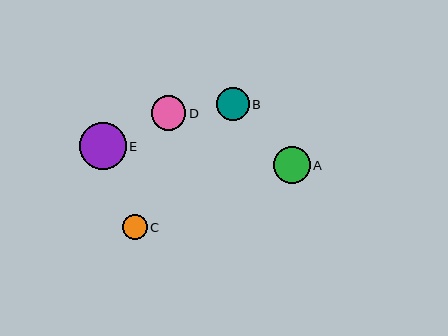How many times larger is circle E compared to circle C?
Circle E is approximately 1.9 times the size of circle C.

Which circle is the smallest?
Circle C is the smallest with a size of approximately 25 pixels.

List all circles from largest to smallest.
From largest to smallest: E, A, D, B, C.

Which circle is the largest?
Circle E is the largest with a size of approximately 47 pixels.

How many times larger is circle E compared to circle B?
Circle E is approximately 1.4 times the size of circle B.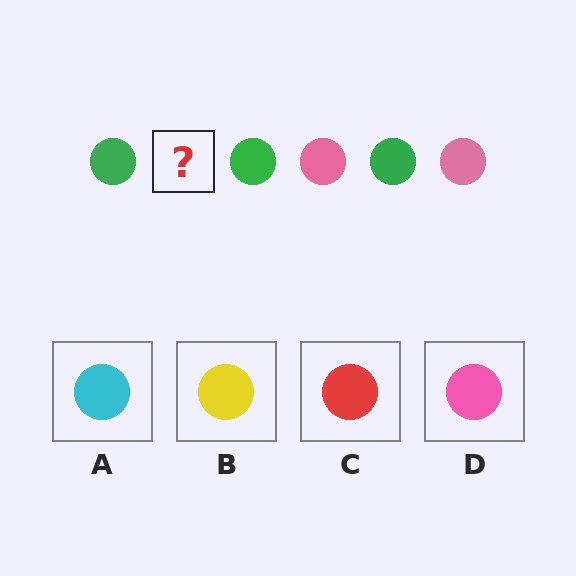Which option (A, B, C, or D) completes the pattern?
D.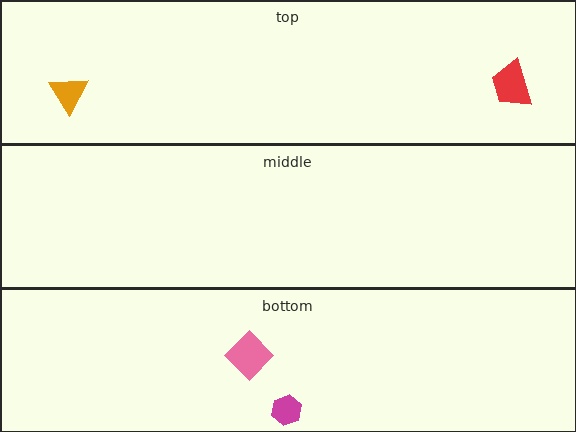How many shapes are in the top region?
2.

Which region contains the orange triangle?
The top region.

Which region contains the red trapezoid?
The top region.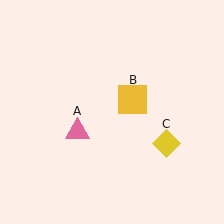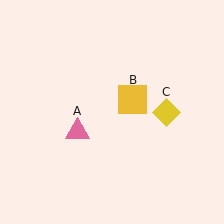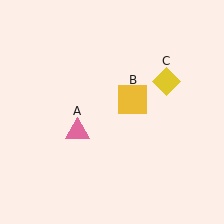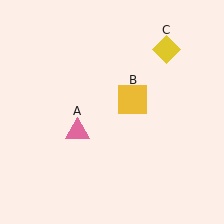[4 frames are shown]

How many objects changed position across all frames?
1 object changed position: yellow diamond (object C).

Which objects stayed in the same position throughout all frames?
Pink triangle (object A) and yellow square (object B) remained stationary.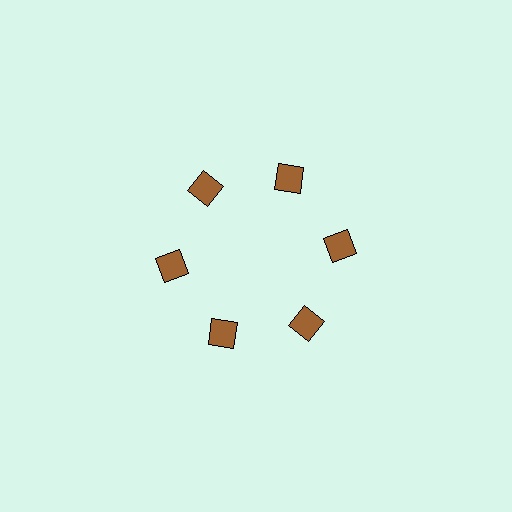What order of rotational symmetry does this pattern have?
This pattern has 6-fold rotational symmetry.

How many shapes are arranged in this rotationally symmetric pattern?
There are 6 shapes, arranged in 6 groups of 1.